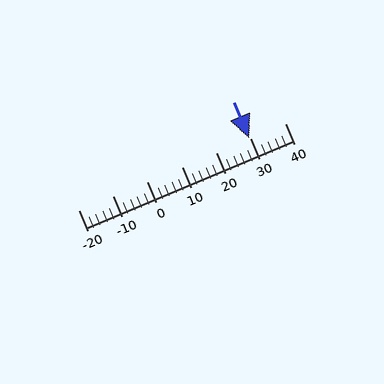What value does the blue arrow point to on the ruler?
The blue arrow points to approximately 30.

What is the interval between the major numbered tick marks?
The major tick marks are spaced 10 units apart.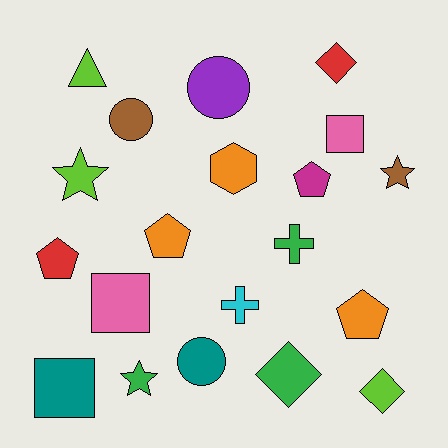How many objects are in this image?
There are 20 objects.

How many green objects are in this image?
There are 3 green objects.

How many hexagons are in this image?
There is 1 hexagon.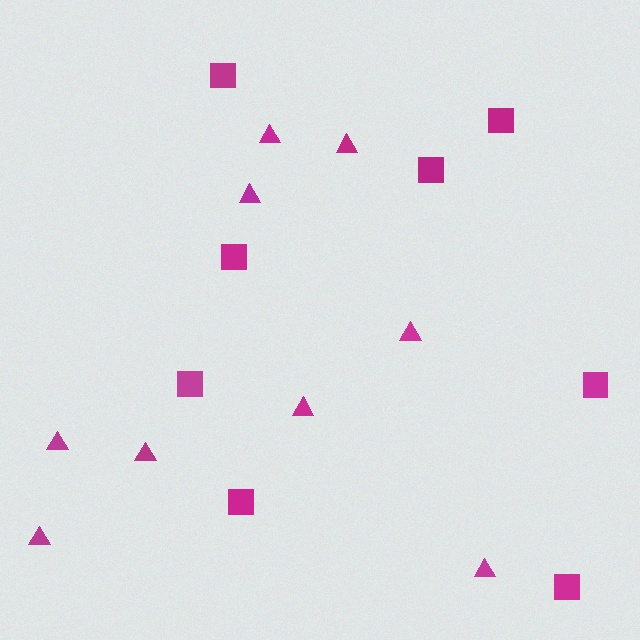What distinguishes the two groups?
There are 2 groups: one group of squares (8) and one group of triangles (9).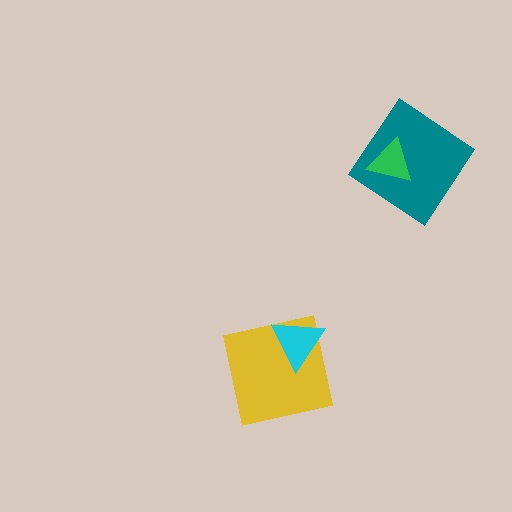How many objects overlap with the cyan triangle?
1 object overlaps with the cyan triangle.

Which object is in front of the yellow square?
The cyan triangle is in front of the yellow square.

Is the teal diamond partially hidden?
Yes, it is partially covered by another shape.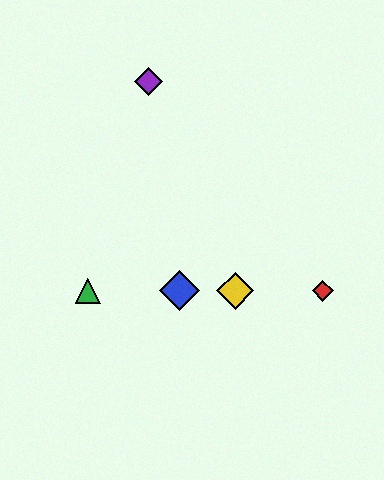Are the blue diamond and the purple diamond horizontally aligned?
No, the blue diamond is at y≈291 and the purple diamond is at y≈82.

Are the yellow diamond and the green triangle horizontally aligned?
Yes, both are at y≈291.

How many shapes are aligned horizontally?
4 shapes (the red diamond, the blue diamond, the green triangle, the yellow diamond) are aligned horizontally.